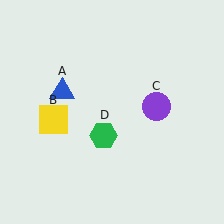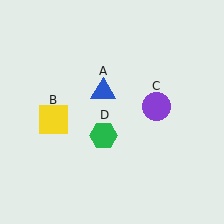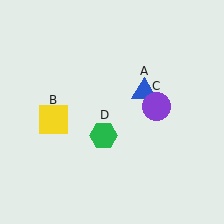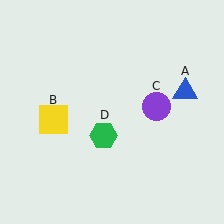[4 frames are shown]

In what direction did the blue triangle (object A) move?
The blue triangle (object A) moved right.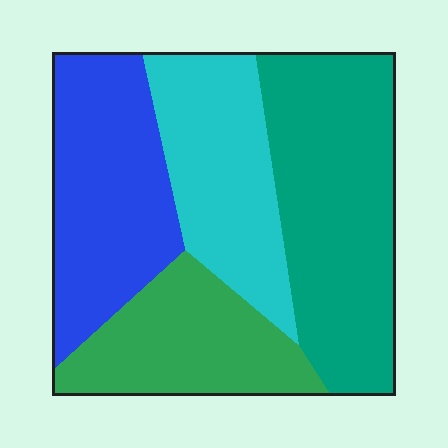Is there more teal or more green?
Teal.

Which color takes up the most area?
Teal, at roughly 35%.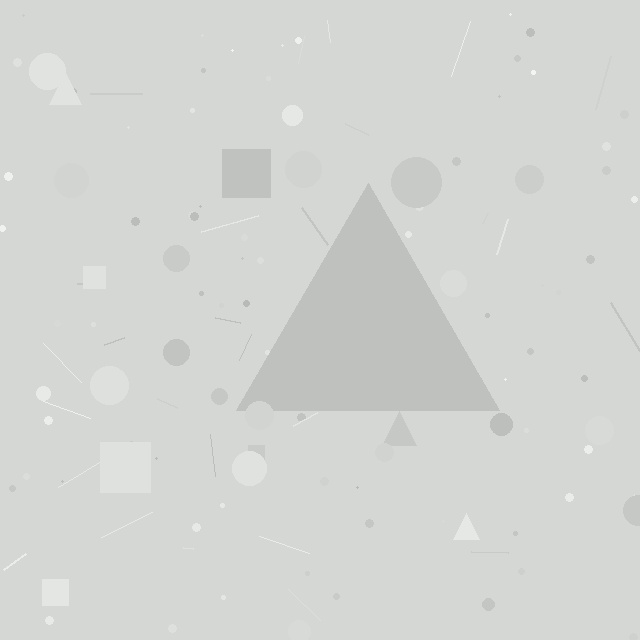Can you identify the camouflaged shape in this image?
The camouflaged shape is a triangle.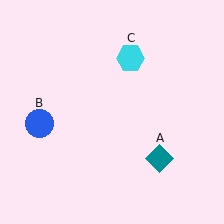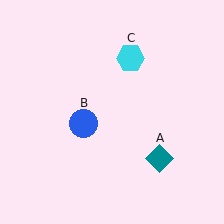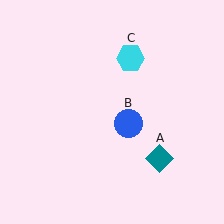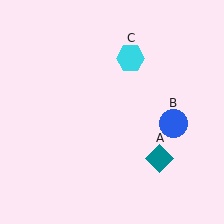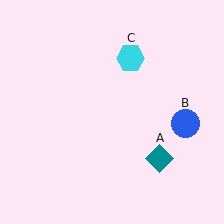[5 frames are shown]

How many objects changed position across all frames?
1 object changed position: blue circle (object B).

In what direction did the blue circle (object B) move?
The blue circle (object B) moved right.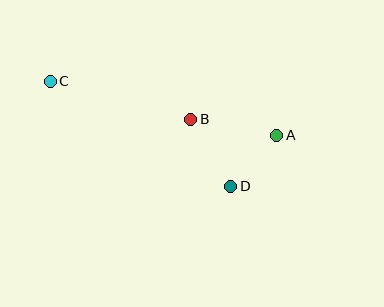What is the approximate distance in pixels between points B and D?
The distance between B and D is approximately 78 pixels.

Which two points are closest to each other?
Points A and D are closest to each other.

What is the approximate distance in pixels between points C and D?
The distance between C and D is approximately 209 pixels.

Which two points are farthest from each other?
Points A and C are farthest from each other.